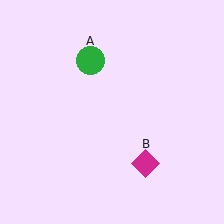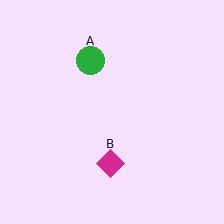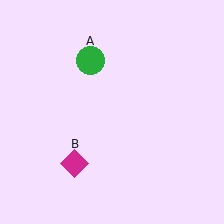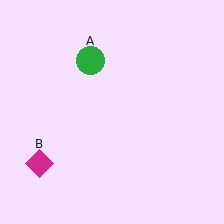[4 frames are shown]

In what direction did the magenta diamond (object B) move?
The magenta diamond (object B) moved left.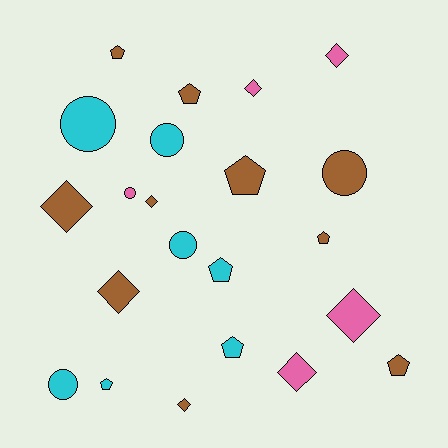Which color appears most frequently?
Brown, with 10 objects.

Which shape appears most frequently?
Pentagon, with 8 objects.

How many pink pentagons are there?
There are no pink pentagons.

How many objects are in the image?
There are 22 objects.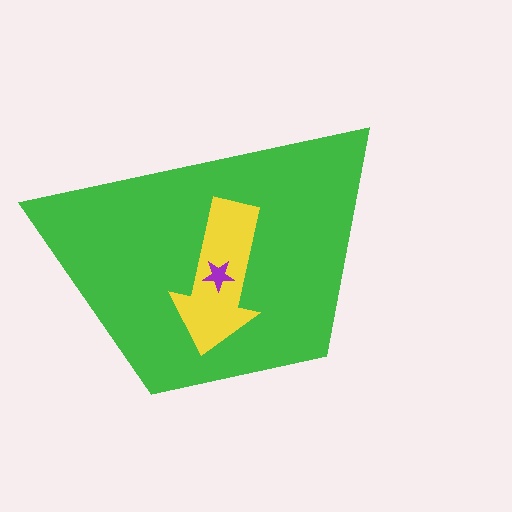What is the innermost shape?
The purple star.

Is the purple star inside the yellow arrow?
Yes.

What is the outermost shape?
The green trapezoid.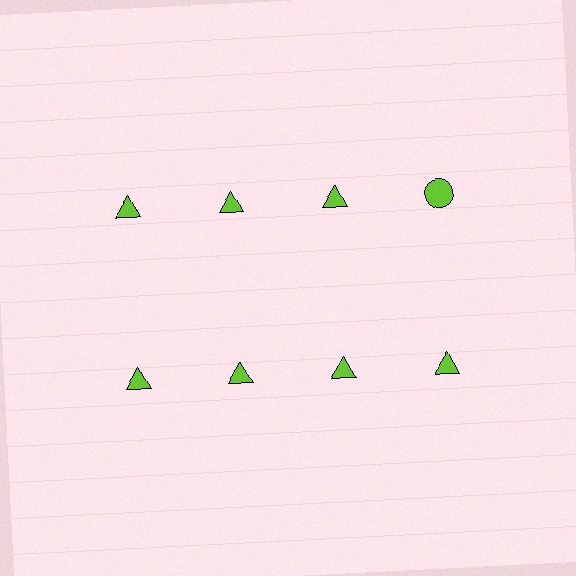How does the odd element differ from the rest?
It has a different shape: circle instead of triangle.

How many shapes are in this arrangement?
There are 8 shapes arranged in a grid pattern.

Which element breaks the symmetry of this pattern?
The lime circle in the top row, second from right column breaks the symmetry. All other shapes are lime triangles.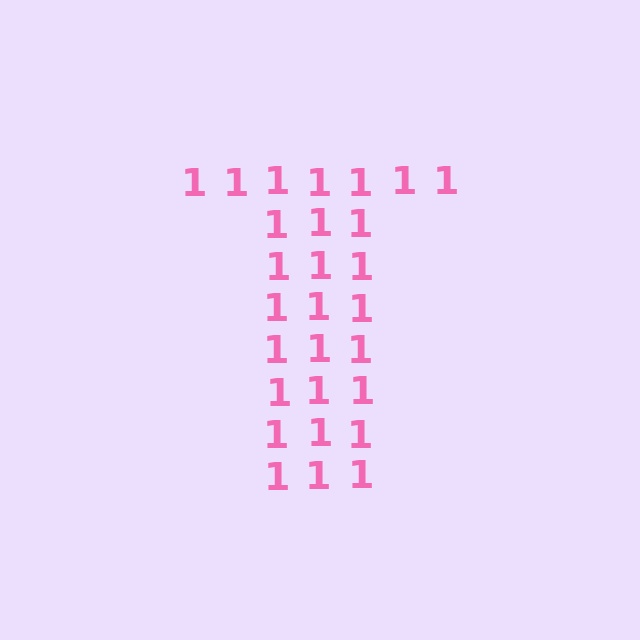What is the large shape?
The large shape is the letter T.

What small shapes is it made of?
It is made of small digit 1's.